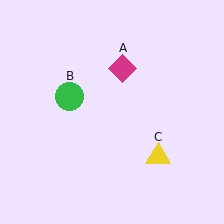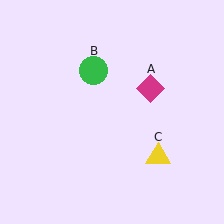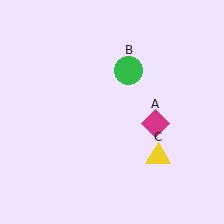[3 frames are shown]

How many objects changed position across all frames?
2 objects changed position: magenta diamond (object A), green circle (object B).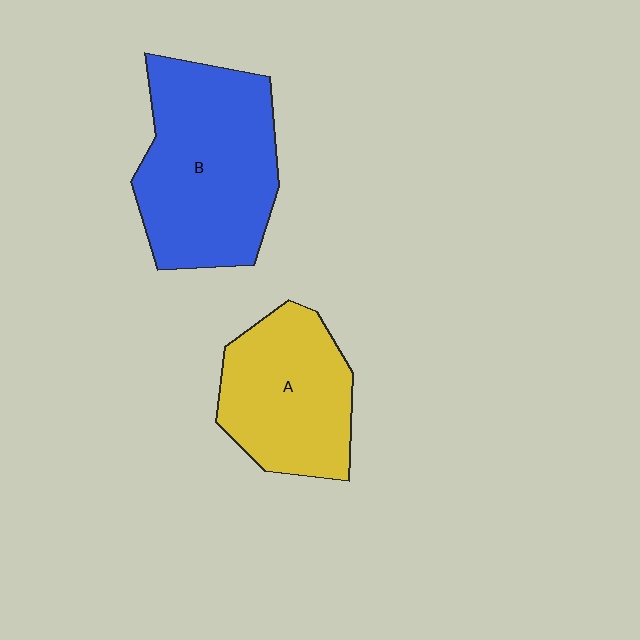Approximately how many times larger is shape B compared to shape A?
Approximately 1.3 times.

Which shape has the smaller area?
Shape A (yellow).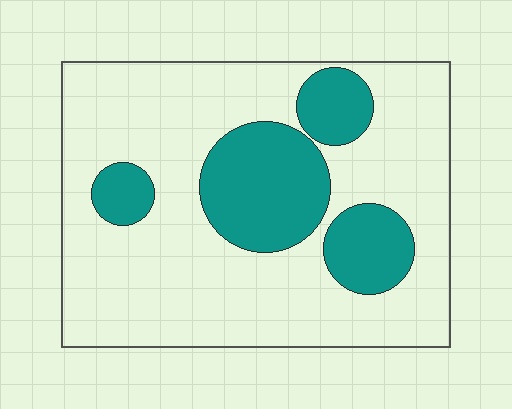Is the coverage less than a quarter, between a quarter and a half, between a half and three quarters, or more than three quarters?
Between a quarter and a half.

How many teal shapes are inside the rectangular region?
4.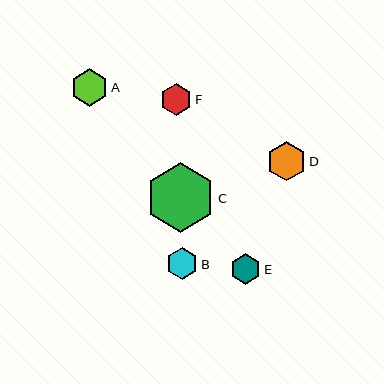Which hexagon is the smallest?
Hexagon E is the smallest with a size of approximately 31 pixels.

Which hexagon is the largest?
Hexagon C is the largest with a size of approximately 69 pixels.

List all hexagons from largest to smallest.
From largest to smallest: C, D, A, F, B, E.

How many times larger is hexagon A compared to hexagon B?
Hexagon A is approximately 1.2 times the size of hexagon B.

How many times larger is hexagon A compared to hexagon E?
Hexagon A is approximately 1.2 times the size of hexagon E.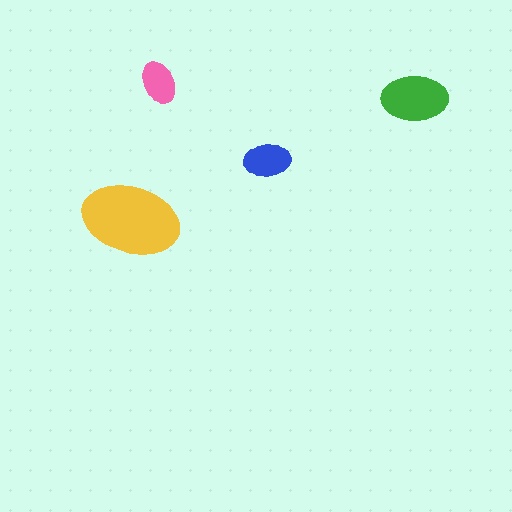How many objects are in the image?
There are 4 objects in the image.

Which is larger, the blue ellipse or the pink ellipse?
The blue one.